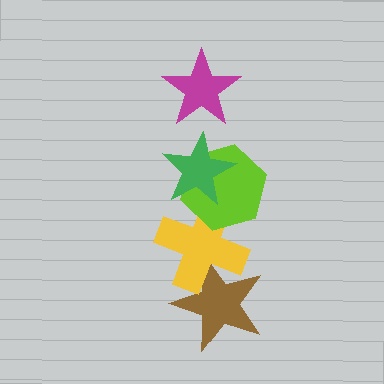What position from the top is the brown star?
The brown star is 5th from the top.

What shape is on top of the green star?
The magenta star is on top of the green star.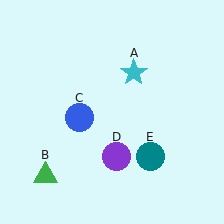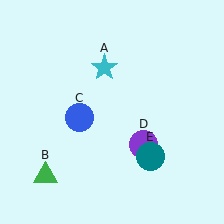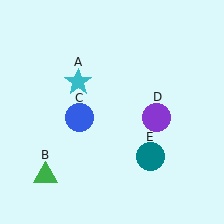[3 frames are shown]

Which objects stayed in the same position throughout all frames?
Green triangle (object B) and blue circle (object C) and teal circle (object E) remained stationary.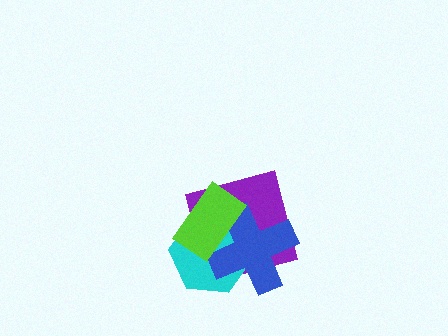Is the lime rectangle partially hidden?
No, no other shape covers it.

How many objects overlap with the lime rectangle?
3 objects overlap with the lime rectangle.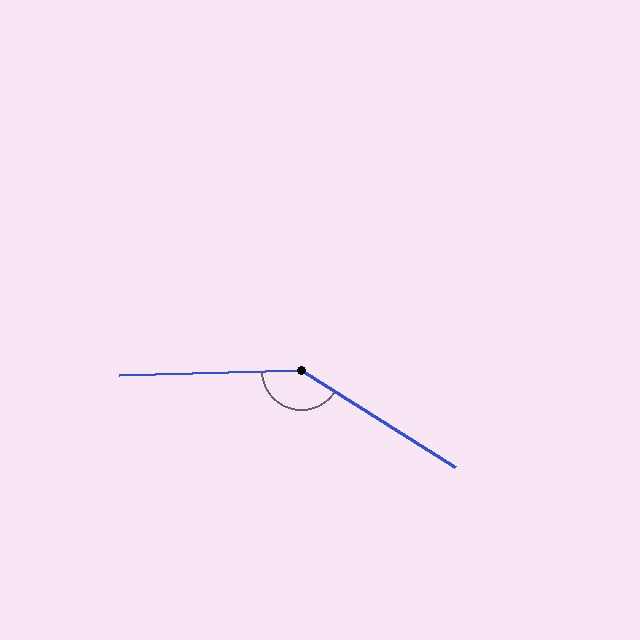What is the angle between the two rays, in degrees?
Approximately 146 degrees.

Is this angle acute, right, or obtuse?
It is obtuse.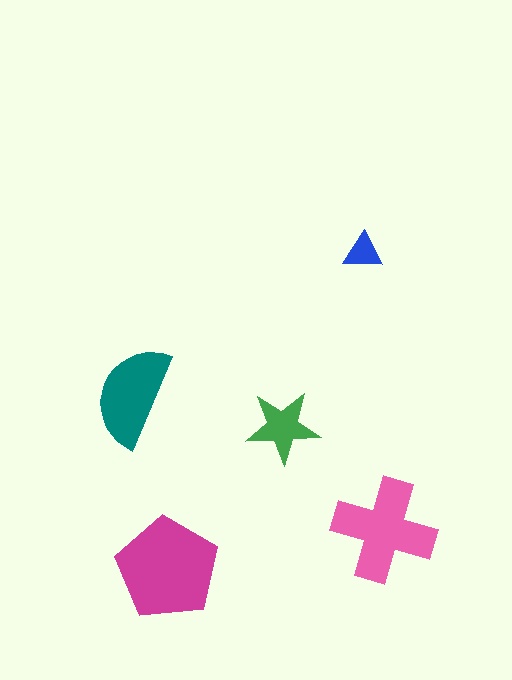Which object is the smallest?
The blue triangle.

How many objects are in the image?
There are 5 objects in the image.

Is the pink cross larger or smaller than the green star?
Larger.